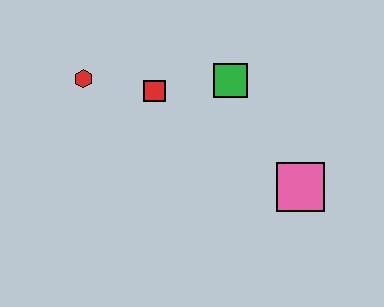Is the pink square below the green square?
Yes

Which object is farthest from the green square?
The red hexagon is farthest from the green square.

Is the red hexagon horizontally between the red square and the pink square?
No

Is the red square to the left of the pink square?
Yes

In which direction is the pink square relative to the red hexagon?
The pink square is to the right of the red hexagon.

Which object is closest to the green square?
The red square is closest to the green square.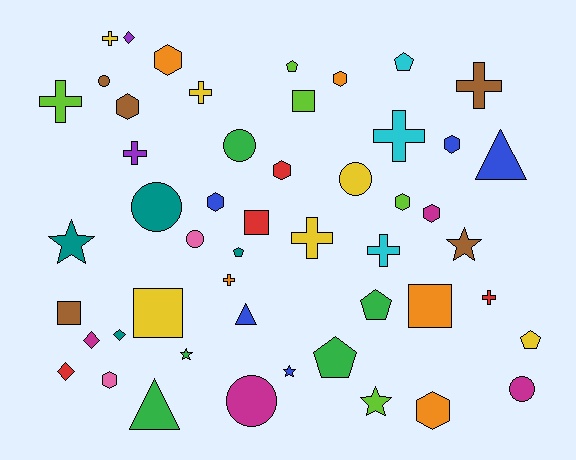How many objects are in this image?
There are 50 objects.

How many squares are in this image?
There are 5 squares.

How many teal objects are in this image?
There are 4 teal objects.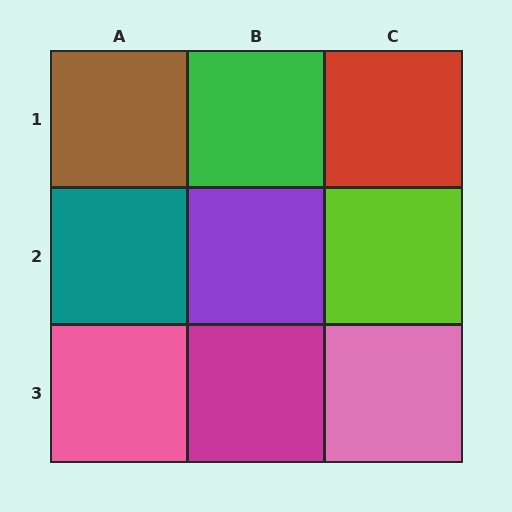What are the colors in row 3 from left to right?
Pink, magenta, pink.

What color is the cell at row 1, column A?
Brown.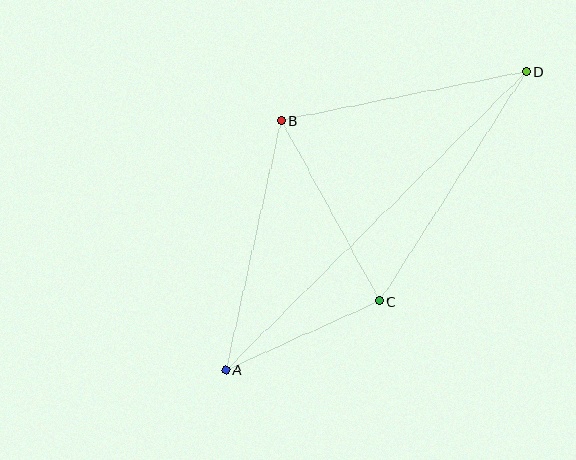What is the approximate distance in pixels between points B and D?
The distance between B and D is approximately 250 pixels.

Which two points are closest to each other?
Points A and C are closest to each other.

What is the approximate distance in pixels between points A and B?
The distance between A and B is approximately 255 pixels.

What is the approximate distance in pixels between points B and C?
The distance between B and C is approximately 206 pixels.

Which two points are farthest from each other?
Points A and D are farthest from each other.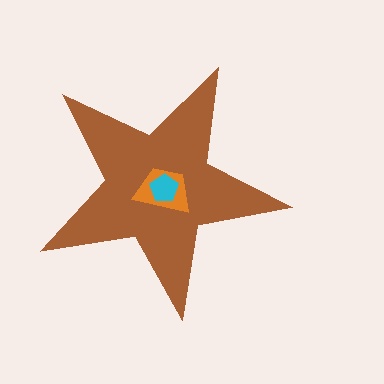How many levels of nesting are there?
3.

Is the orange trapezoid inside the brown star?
Yes.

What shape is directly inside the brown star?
The orange trapezoid.